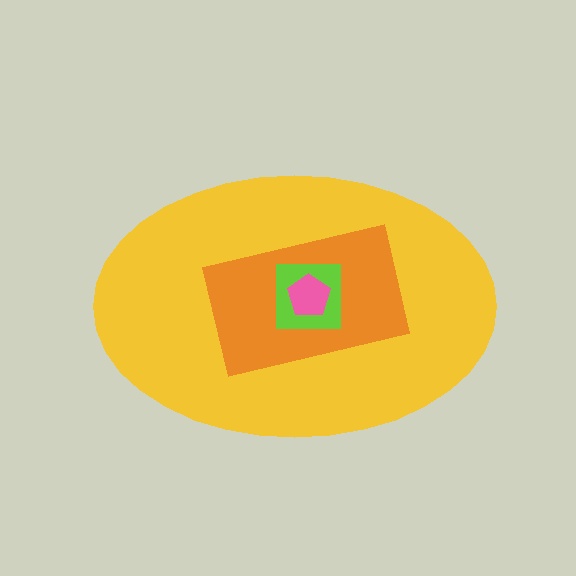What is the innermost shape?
The pink pentagon.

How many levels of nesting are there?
4.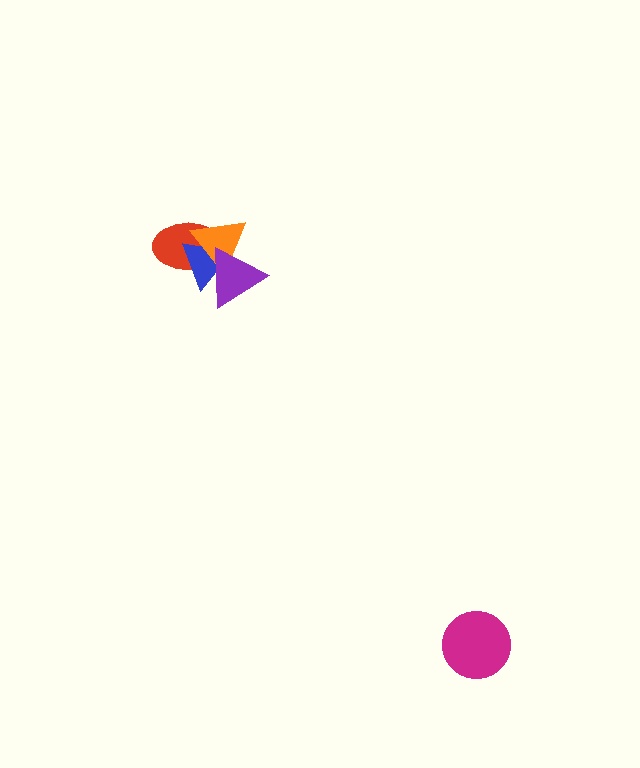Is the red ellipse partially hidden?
Yes, it is partially covered by another shape.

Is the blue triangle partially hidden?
Yes, it is partially covered by another shape.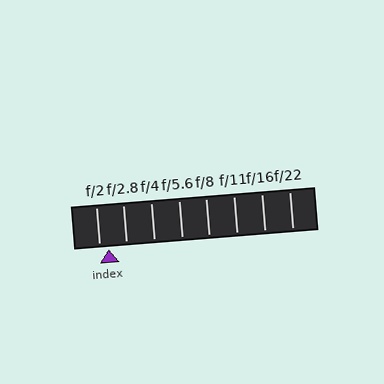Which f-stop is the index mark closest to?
The index mark is closest to f/2.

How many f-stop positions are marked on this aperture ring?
There are 8 f-stop positions marked.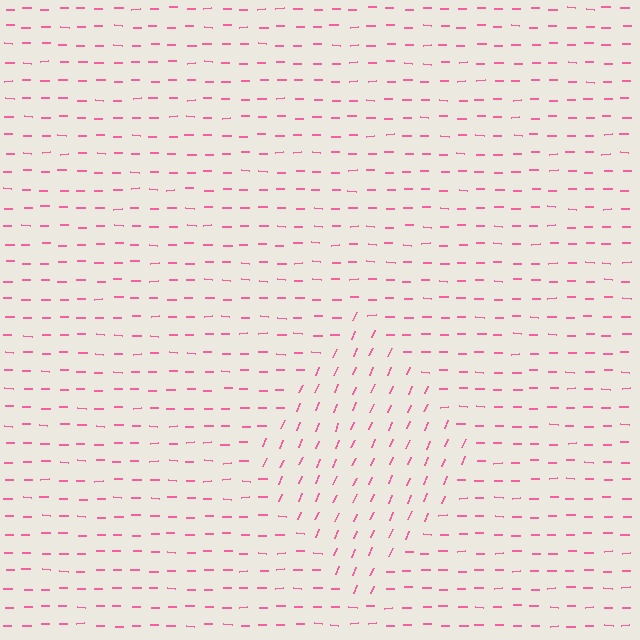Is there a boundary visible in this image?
Yes, there is a texture boundary formed by a change in line orientation.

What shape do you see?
I see a diamond.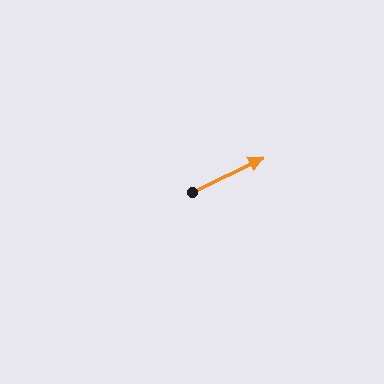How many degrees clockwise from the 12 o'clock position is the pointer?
Approximately 64 degrees.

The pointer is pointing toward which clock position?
Roughly 2 o'clock.